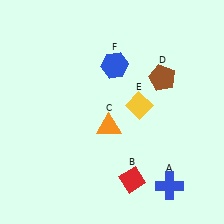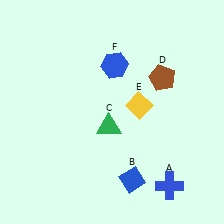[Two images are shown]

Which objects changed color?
B changed from red to blue. C changed from orange to green.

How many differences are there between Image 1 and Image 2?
There are 2 differences between the two images.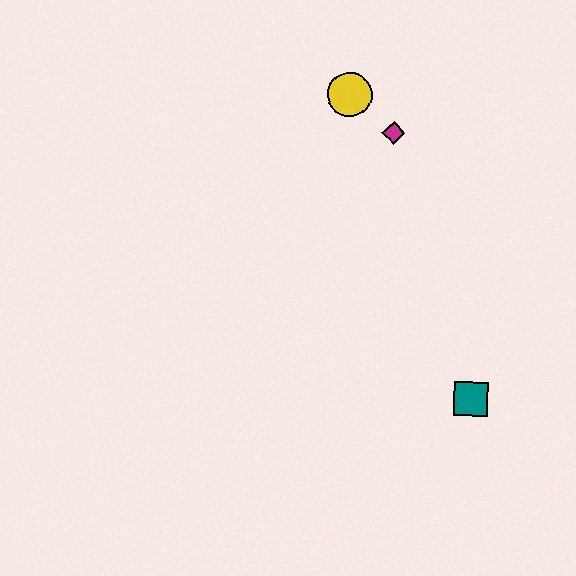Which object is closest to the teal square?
The magenta diamond is closest to the teal square.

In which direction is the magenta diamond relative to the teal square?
The magenta diamond is above the teal square.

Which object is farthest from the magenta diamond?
The teal square is farthest from the magenta diamond.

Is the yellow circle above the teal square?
Yes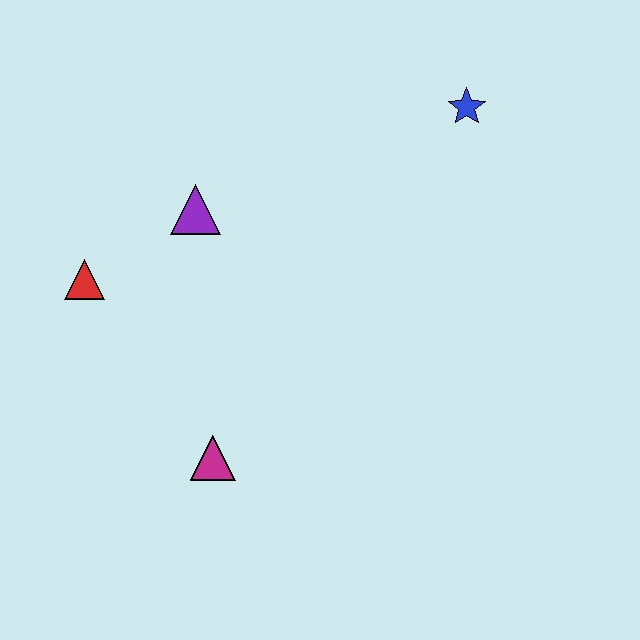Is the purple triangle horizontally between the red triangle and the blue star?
Yes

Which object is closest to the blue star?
The purple triangle is closest to the blue star.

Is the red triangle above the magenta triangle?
Yes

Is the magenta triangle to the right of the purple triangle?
Yes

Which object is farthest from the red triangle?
The blue star is farthest from the red triangle.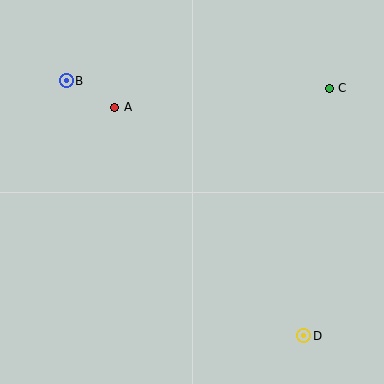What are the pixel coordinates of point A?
Point A is at (115, 107).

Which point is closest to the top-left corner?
Point B is closest to the top-left corner.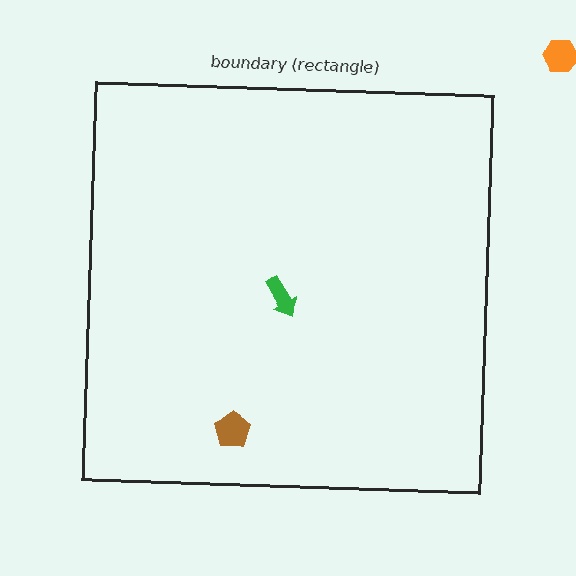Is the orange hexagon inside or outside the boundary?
Outside.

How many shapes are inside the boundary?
2 inside, 1 outside.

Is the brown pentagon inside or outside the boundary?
Inside.